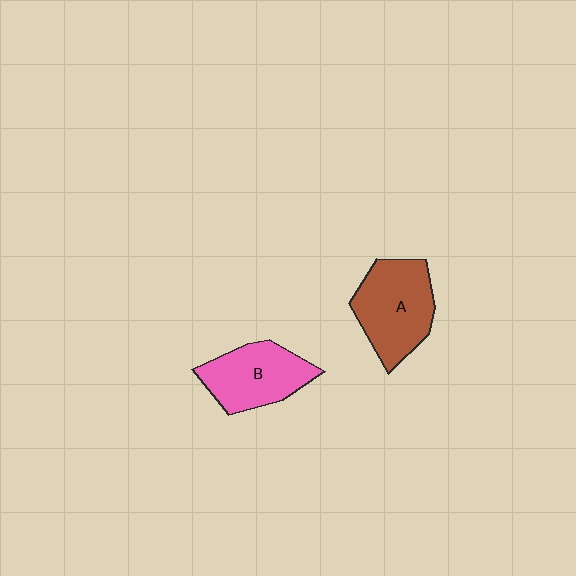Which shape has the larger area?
Shape A (brown).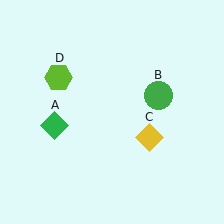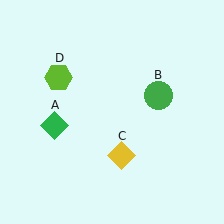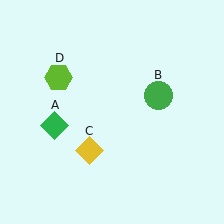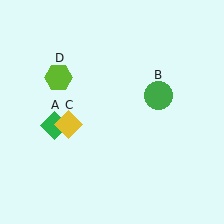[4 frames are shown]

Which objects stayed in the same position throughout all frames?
Green diamond (object A) and green circle (object B) and lime hexagon (object D) remained stationary.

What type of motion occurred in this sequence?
The yellow diamond (object C) rotated clockwise around the center of the scene.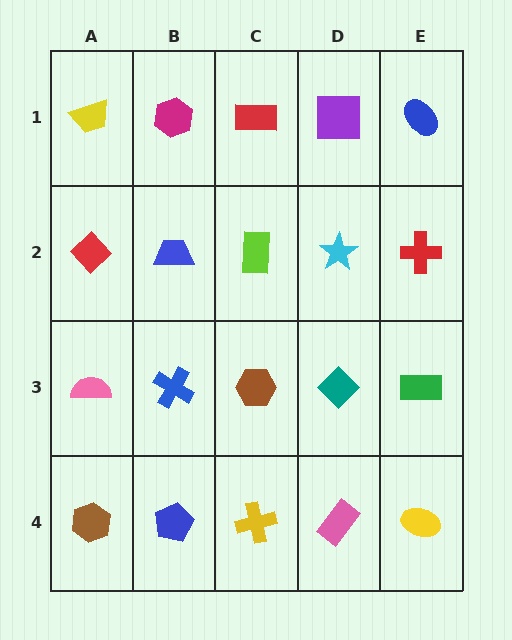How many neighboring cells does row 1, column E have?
2.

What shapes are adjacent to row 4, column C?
A brown hexagon (row 3, column C), a blue pentagon (row 4, column B), a pink rectangle (row 4, column D).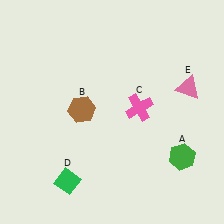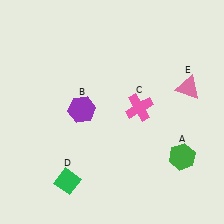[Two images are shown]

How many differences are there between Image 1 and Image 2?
There is 1 difference between the two images.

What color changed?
The hexagon (B) changed from brown in Image 1 to purple in Image 2.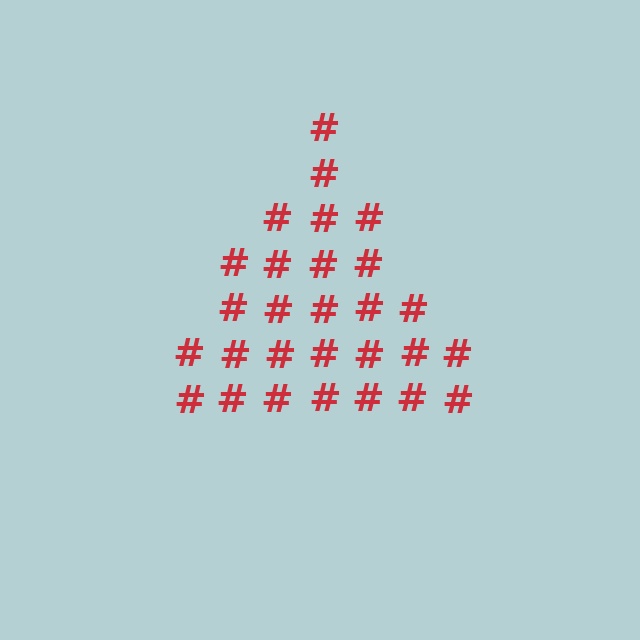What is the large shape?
The large shape is a triangle.